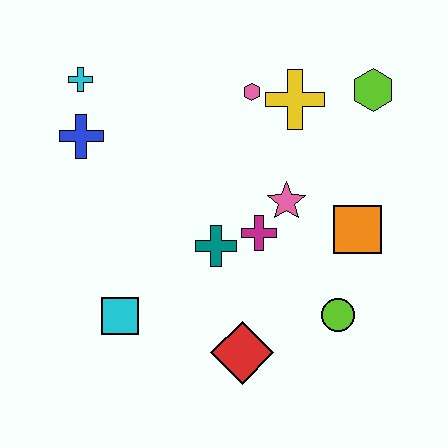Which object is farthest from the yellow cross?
The cyan square is farthest from the yellow cross.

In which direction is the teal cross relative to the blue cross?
The teal cross is to the right of the blue cross.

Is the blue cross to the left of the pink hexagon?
Yes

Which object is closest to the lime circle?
The orange square is closest to the lime circle.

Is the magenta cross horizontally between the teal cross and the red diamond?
No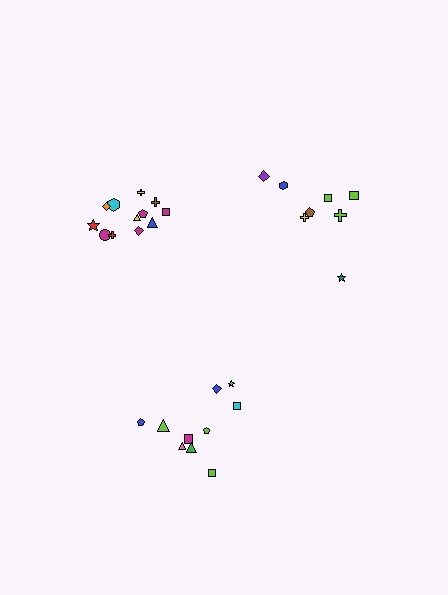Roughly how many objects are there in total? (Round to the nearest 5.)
Roughly 30 objects in total.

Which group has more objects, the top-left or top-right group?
The top-left group.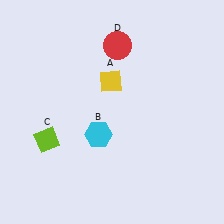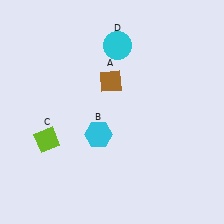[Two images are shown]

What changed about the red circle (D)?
In Image 1, D is red. In Image 2, it changed to cyan.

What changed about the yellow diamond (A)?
In Image 1, A is yellow. In Image 2, it changed to brown.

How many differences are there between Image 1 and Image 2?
There are 2 differences between the two images.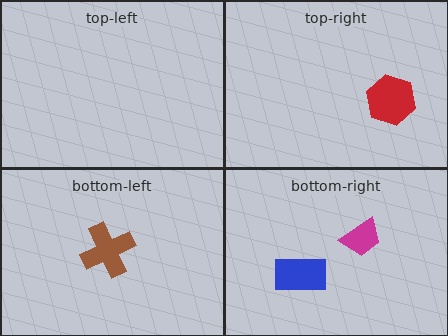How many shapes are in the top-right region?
1.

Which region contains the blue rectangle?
The bottom-right region.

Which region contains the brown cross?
The bottom-left region.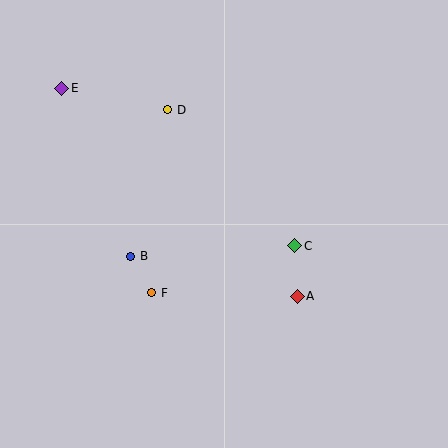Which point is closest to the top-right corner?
Point C is closest to the top-right corner.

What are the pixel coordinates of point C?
Point C is at (295, 246).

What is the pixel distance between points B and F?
The distance between B and F is 42 pixels.